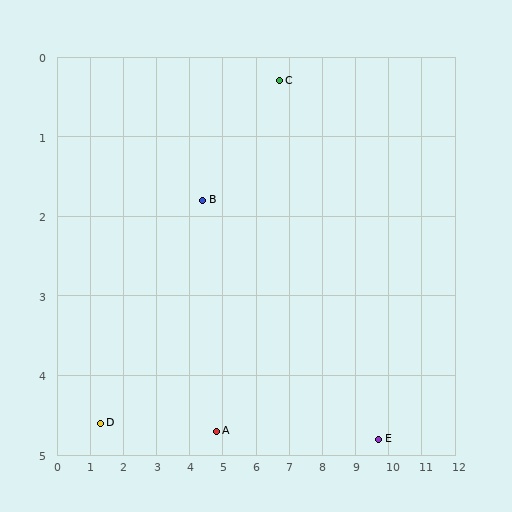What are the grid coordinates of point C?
Point C is at approximately (6.7, 0.3).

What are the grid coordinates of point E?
Point E is at approximately (9.7, 4.8).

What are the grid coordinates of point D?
Point D is at approximately (1.3, 4.6).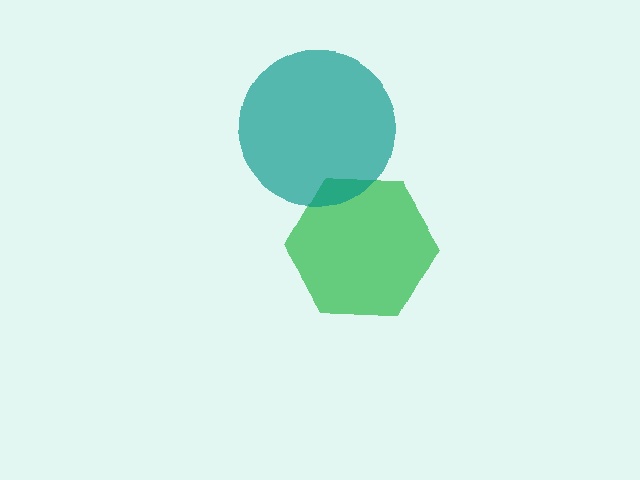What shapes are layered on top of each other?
The layered shapes are: a green hexagon, a teal circle.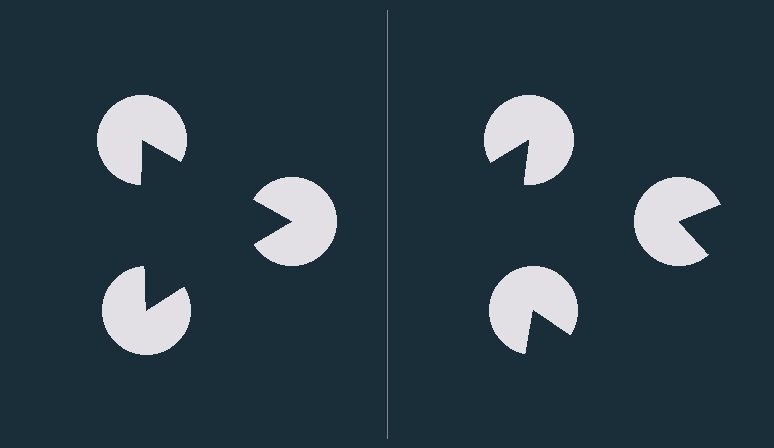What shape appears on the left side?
An illusory triangle.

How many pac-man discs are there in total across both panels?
6 — 3 on each side.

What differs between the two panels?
The pac-man discs are positioned identically on both sides; only the wedge orientations differ. On the left they align to a triangle; on the right they are misaligned.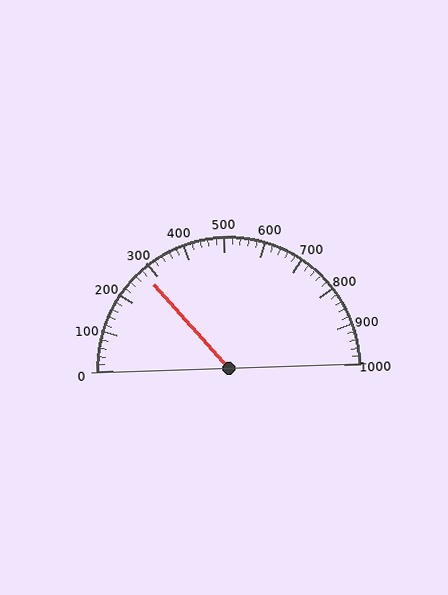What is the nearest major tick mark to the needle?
The nearest major tick mark is 300.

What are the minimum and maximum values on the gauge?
The gauge ranges from 0 to 1000.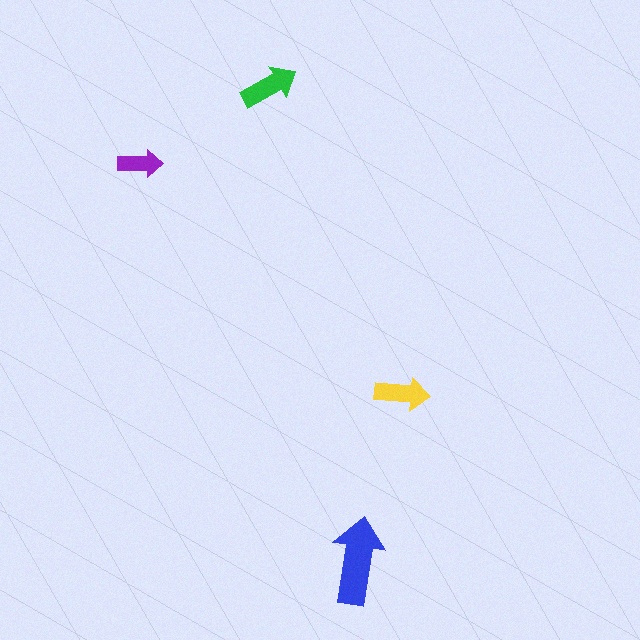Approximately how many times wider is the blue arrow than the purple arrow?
About 2 times wider.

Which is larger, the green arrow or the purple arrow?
The green one.